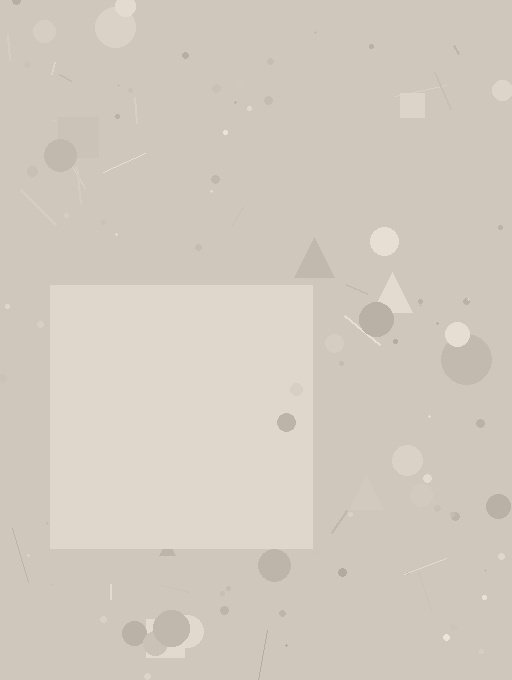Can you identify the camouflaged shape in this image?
The camouflaged shape is a square.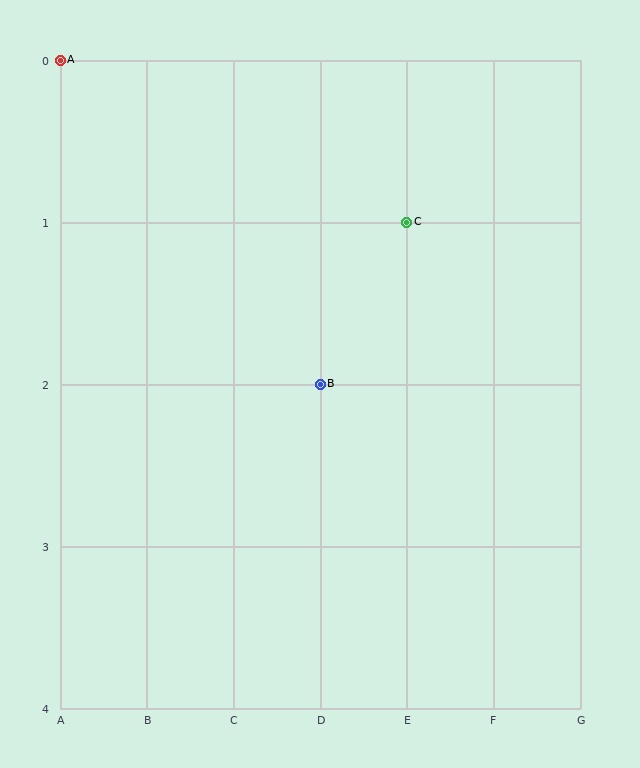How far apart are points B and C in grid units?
Points B and C are 1 column and 1 row apart (about 1.4 grid units diagonally).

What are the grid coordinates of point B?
Point B is at grid coordinates (D, 2).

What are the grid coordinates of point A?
Point A is at grid coordinates (A, 0).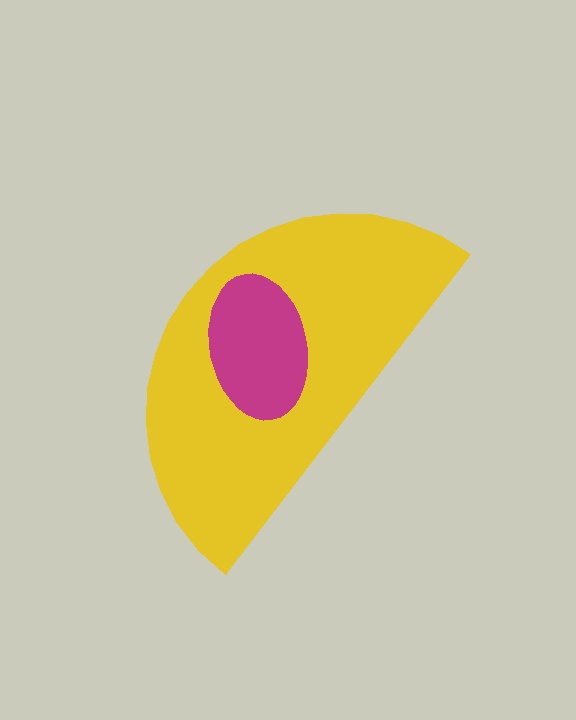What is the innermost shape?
The magenta ellipse.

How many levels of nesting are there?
2.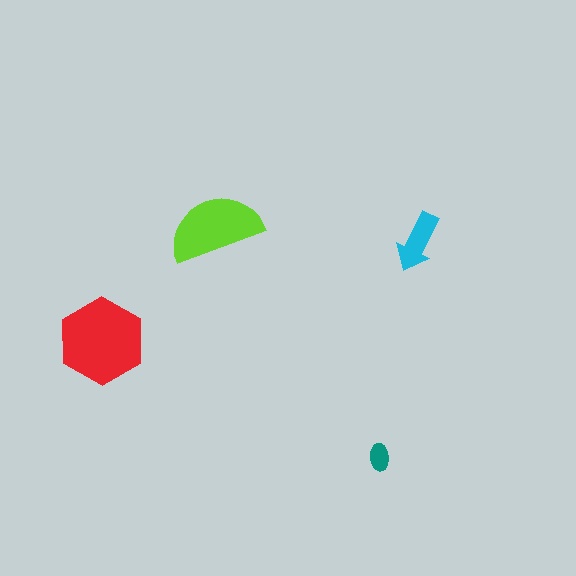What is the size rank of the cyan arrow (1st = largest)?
3rd.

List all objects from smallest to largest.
The teal ellipse, the cyan arrow, the lime semicircle, the red hexagon.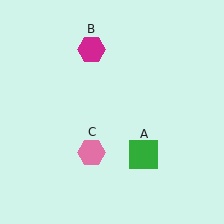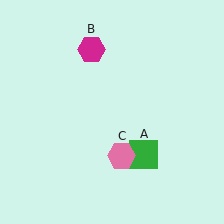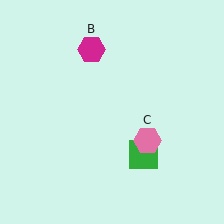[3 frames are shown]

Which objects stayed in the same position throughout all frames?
Green square (object A) and magenta hexagon (object B) remained stationary.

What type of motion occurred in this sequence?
The pink hexagon (object C) rotated counterclockwise around the center of the scene.